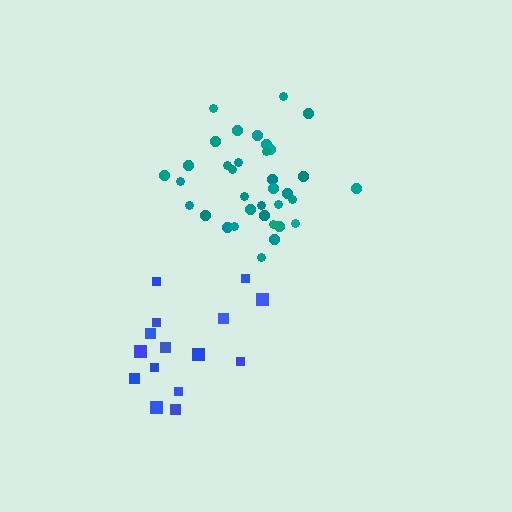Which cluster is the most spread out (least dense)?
Blue.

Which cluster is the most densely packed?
Teal.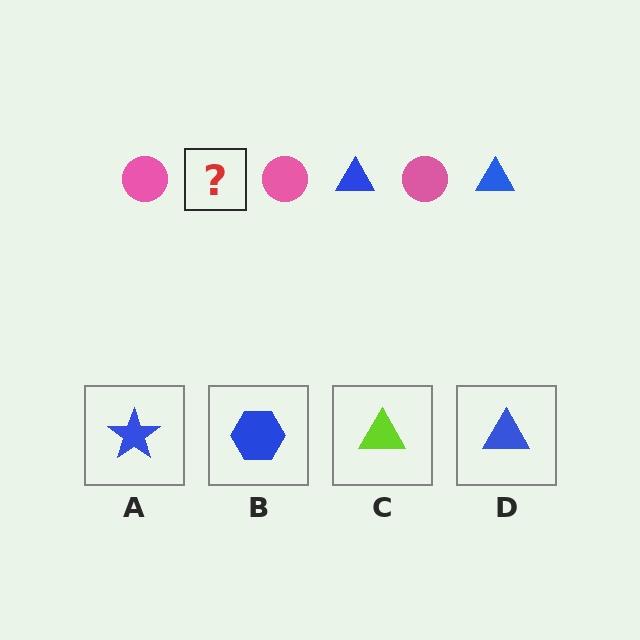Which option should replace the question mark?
Option D.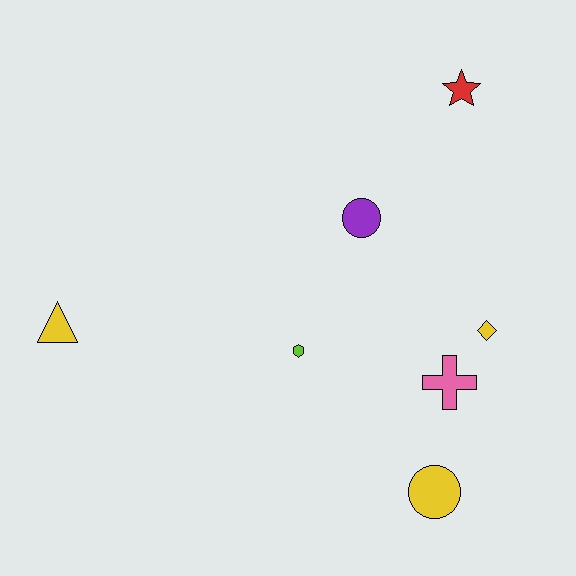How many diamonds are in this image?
There is 1 diamond.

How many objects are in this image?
There are 7 objects.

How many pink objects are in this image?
There is 1 pink object.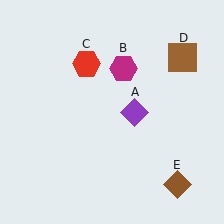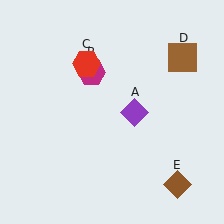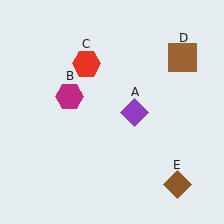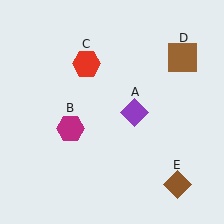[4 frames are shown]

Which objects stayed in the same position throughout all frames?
Purple diamond (object A) and red hexagon (object C) and brown square (object D) and brown diamond (object E) remained stationary.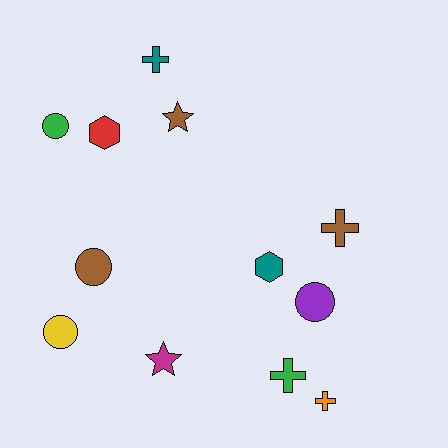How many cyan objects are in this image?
There are no cyan objects.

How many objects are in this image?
There are 12 objects.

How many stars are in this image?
There are 2 stars.